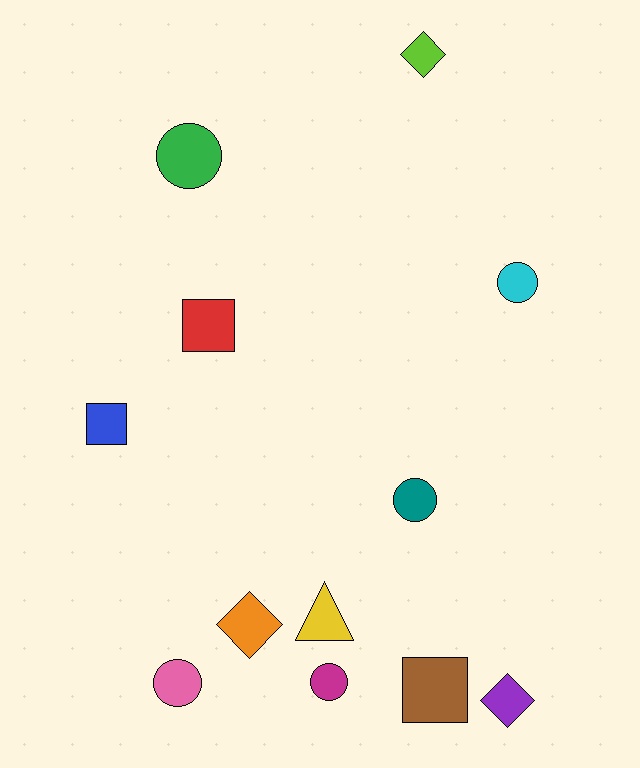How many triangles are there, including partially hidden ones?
There is 1 triangle.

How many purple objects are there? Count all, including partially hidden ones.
There is 1 purple object.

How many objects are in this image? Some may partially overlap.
There are 12 objects.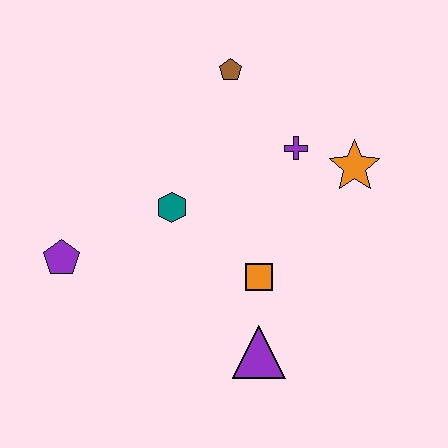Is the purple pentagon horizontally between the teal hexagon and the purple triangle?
No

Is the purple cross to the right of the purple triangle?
Yes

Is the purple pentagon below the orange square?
No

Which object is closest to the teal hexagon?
The orange square is closest to the teal hexagon.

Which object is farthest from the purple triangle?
The brown pentagon is farthest from the purple triangle.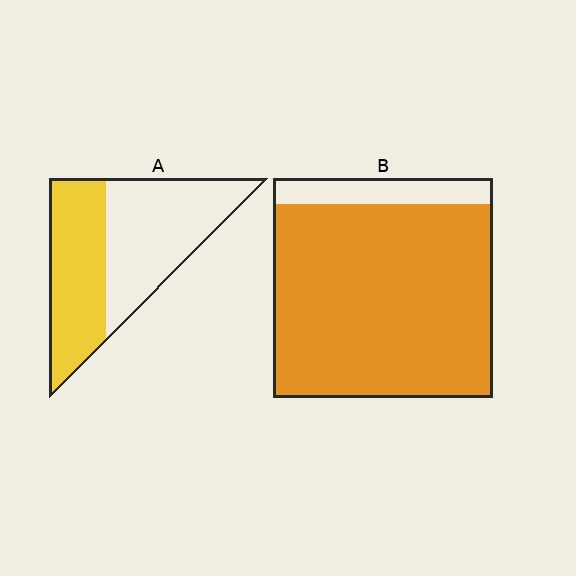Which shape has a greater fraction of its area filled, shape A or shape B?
Shape B.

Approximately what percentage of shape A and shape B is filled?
A is approximately 45% and B is approximately 90%.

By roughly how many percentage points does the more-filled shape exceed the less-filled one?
By roughly 45 percentage points (B over A).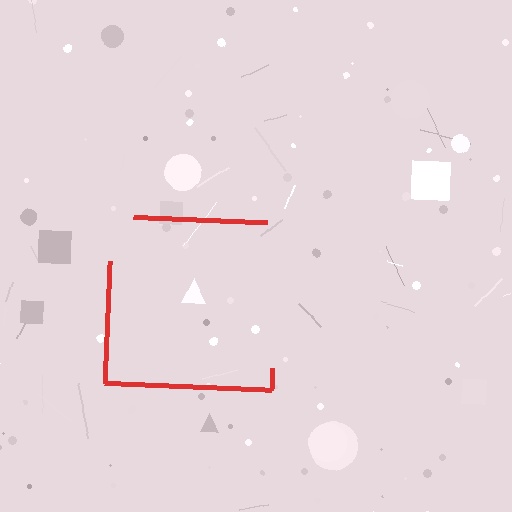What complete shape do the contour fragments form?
The contour fragments form a square.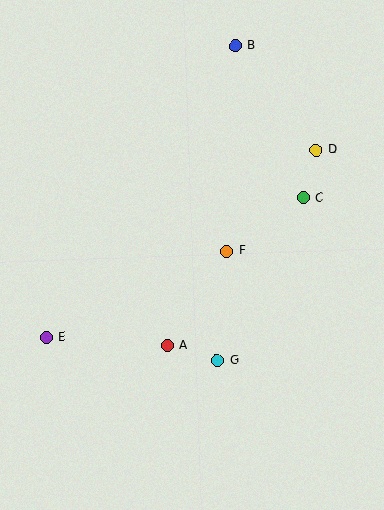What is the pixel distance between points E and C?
The distance between E and C is 293 pixels.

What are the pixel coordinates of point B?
Point B is at (235, 46).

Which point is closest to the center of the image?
Point F at (227, 251) is closest to the center.